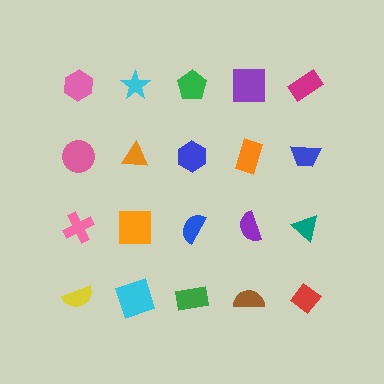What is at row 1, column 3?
A green pentagon.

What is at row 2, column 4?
An orange rectangle.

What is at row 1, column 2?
A cyan star.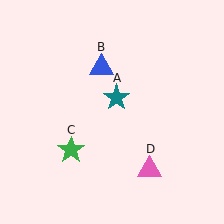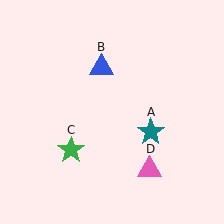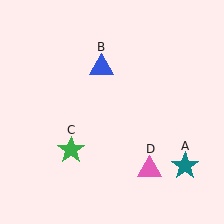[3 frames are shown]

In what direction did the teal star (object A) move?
The teal star (object A) moved down and to the right.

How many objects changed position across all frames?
1 object changed position: teal star (object A).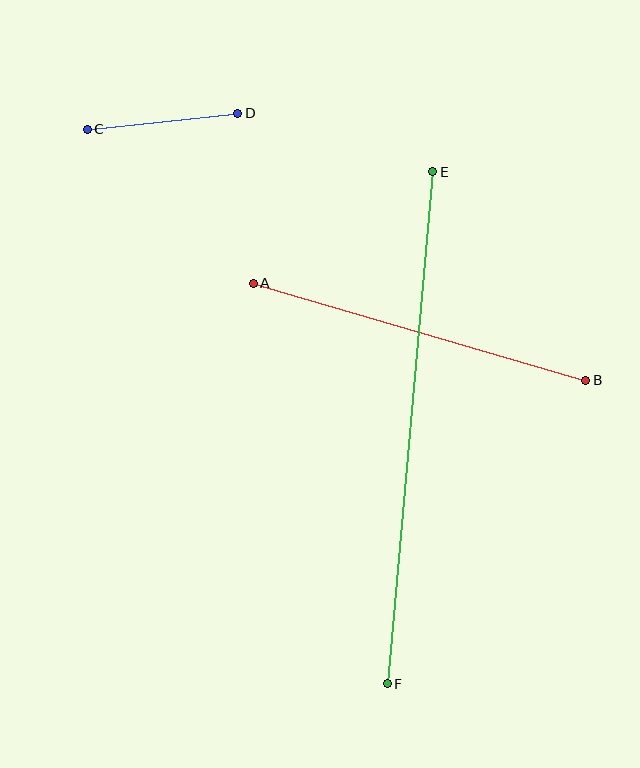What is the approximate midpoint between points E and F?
The midpoint is at approximately (410, 428) pixels.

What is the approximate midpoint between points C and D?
The midpoint is at approximately (162, 121) pixels.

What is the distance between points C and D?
The distance is approximately 152 pixels.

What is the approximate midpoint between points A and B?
The midpoint is at approximately (420, 332) pixels.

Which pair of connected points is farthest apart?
Points E and F are farthest apart.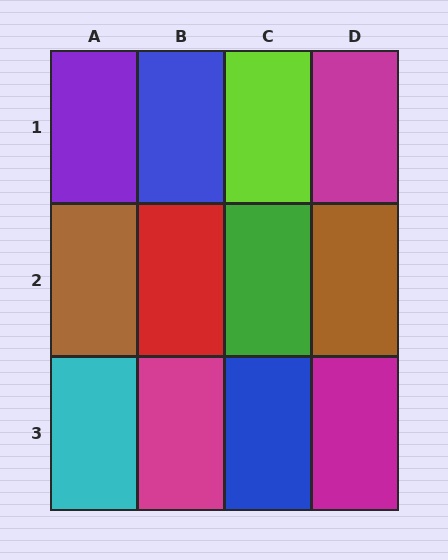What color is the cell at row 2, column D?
Brown.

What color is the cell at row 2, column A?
Brown.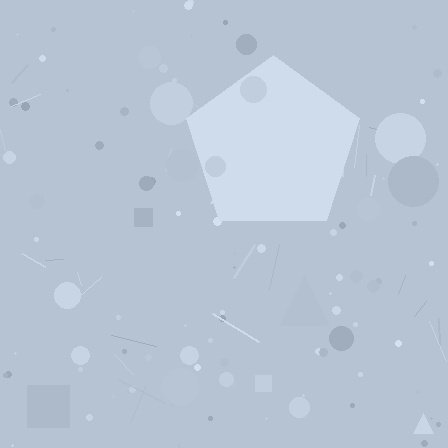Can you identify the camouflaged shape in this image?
The camouflaged shape is a pentagon.